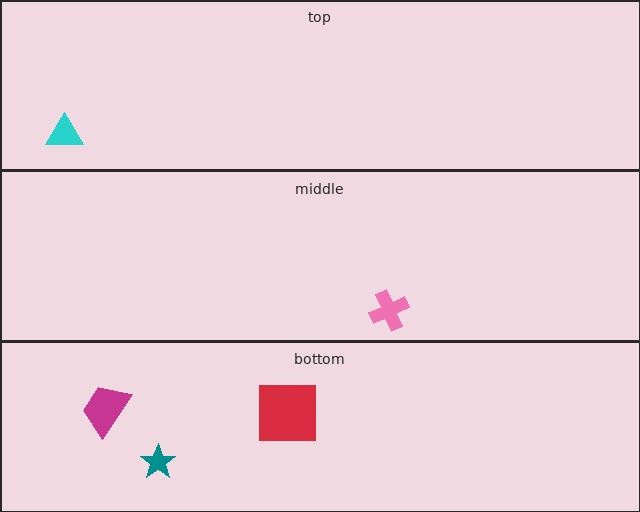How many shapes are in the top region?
1.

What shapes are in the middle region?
The pink cross.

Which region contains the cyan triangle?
The top region.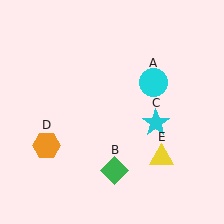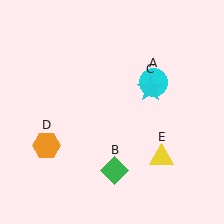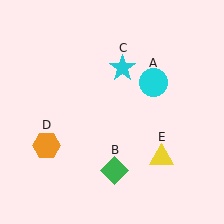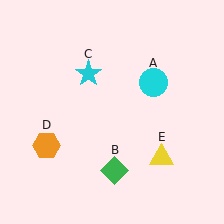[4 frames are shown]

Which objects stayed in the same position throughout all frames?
Cyan circle (object A) and green diamond (object B) and orange hexagon (object D) and yellow triangle (object E) remained stationary.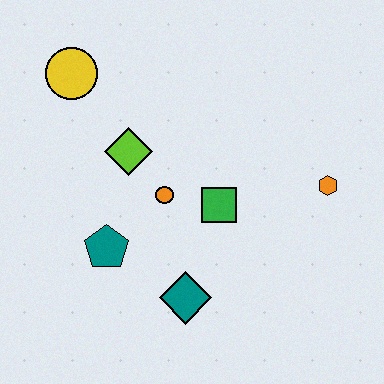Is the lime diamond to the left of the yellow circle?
No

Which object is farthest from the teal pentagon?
The orange hexagon is farthest from the teal pentagon.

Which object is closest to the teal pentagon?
The orange circle is closest to the teal pentagon.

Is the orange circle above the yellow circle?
No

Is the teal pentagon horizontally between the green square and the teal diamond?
No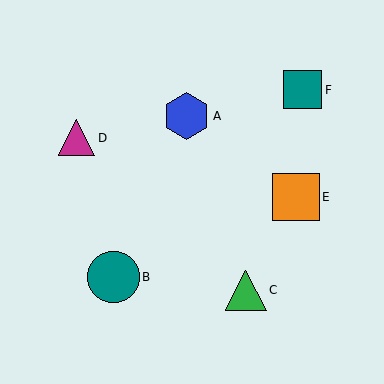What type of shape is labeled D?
Shape D is a magenta triangle.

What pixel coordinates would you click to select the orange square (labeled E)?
Click at (296, 197) to select the orange square E.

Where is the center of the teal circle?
The center of the teal circle is at (113, 277).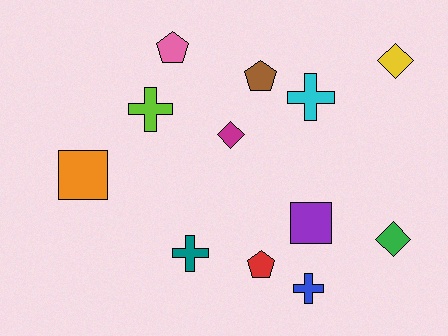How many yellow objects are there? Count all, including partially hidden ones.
There is 1 yellow object.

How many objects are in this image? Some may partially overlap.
There are 12 objects.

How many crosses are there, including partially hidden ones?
There are 4 crosses.